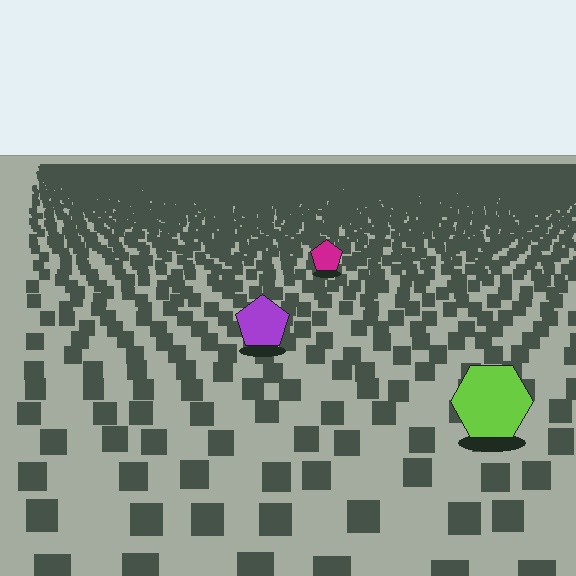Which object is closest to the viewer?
The lime hexagon is closest. The texture marks near it are larger and more spread out.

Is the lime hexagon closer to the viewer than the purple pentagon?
Yes. The lime hexagon is closer — you can tell from the texture gradient: the ground texture is coarser near it.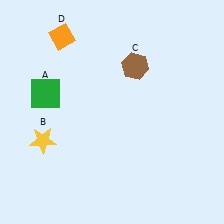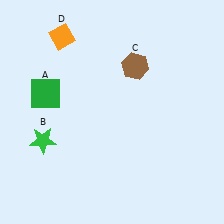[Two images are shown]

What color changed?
The star (B) changed from yellow in Image 1 to green in Image 2.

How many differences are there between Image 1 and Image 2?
There is 1 difference between the two images.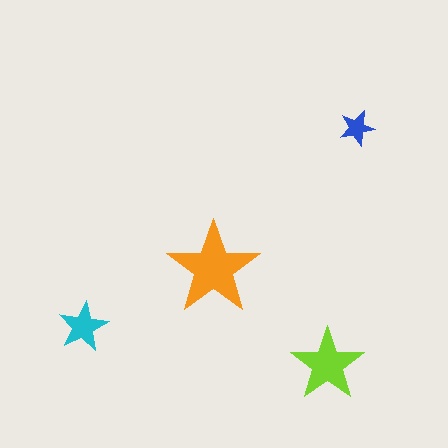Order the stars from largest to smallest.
the orange one, the lime one, the cyan one, the blue one.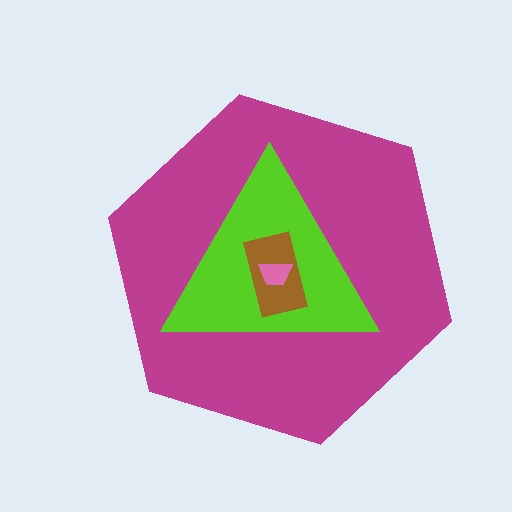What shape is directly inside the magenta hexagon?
The lime triangle.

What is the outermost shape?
The magenta hexagon.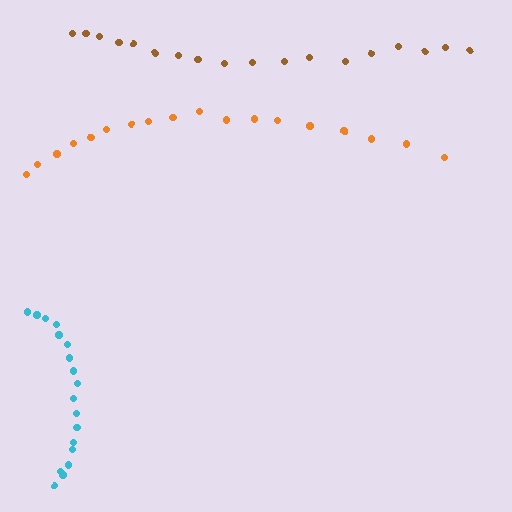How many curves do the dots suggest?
There are 3 distinct paths.